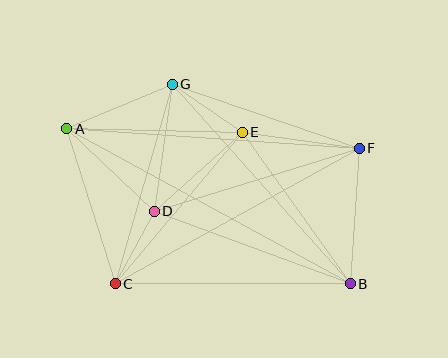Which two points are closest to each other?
Points C and D are closest to each other.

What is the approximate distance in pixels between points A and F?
The distance between A and F is approximately 293 pixels.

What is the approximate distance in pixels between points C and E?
The distance between C and E is approximately 198 pixels.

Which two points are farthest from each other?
Points A and B are farthest from each other.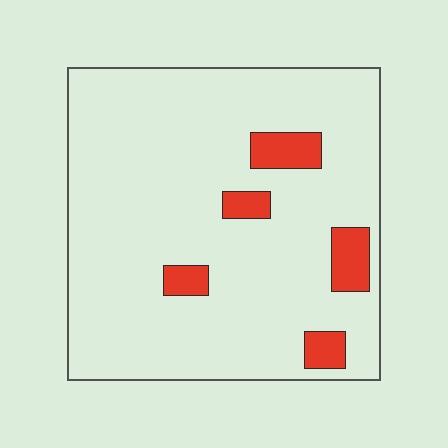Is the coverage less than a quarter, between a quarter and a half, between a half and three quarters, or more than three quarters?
Less than a quarter.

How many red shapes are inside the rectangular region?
5.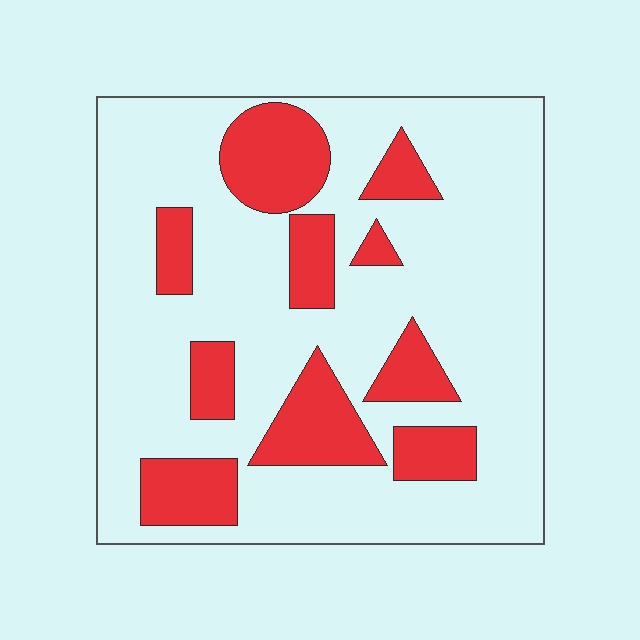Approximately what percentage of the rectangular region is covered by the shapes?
Approximately 25%.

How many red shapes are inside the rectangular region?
10.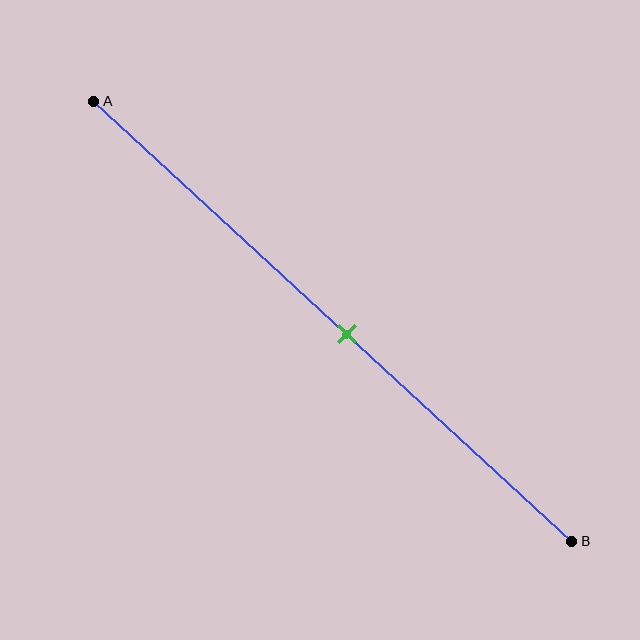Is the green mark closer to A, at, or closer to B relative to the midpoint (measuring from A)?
The green mark is approximately at the midpoint of segment AB.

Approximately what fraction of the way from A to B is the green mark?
The green mark is approximately 55% of the way from A to B.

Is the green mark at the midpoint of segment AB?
Yes, the mark is approximately at the midpoint.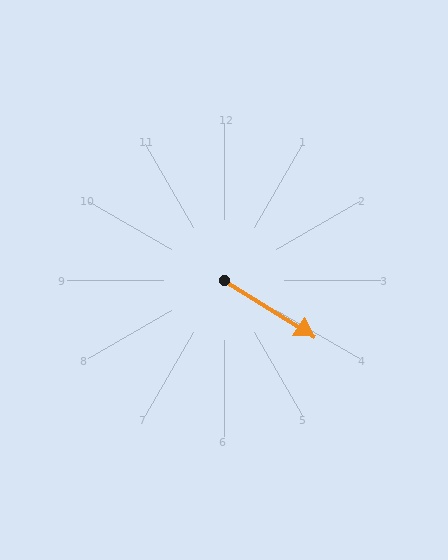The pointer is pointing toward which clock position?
Roughly 4 o'clock.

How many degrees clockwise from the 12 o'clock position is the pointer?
Approximately 122 degrees.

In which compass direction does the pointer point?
Southeast.